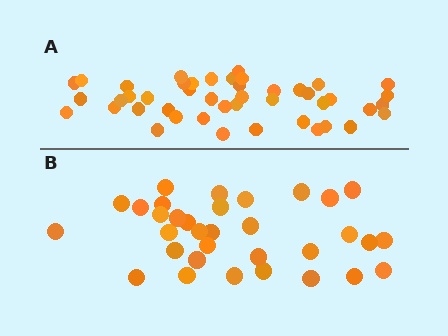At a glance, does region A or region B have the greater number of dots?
Region A (the top region) has more dots.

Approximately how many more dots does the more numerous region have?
Region A has roughly 12 or so more dots than region B.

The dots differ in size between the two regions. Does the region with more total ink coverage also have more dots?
No. Region B has more total ink coverage because its dots are larger, but region A actually contains more individual dots. Total area can be misleading — the number of items is what matters here.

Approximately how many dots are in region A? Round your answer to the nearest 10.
About 40 dots. (The exact count is 45, which rounds to 40.)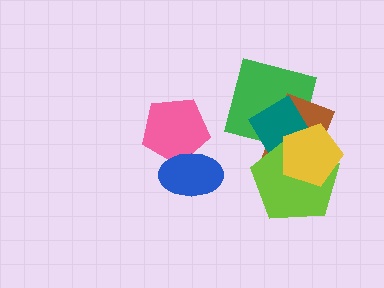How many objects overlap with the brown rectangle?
4 objects overlap with the brown rectangle.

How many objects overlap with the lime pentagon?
3 objects overlap with the lime pentagon.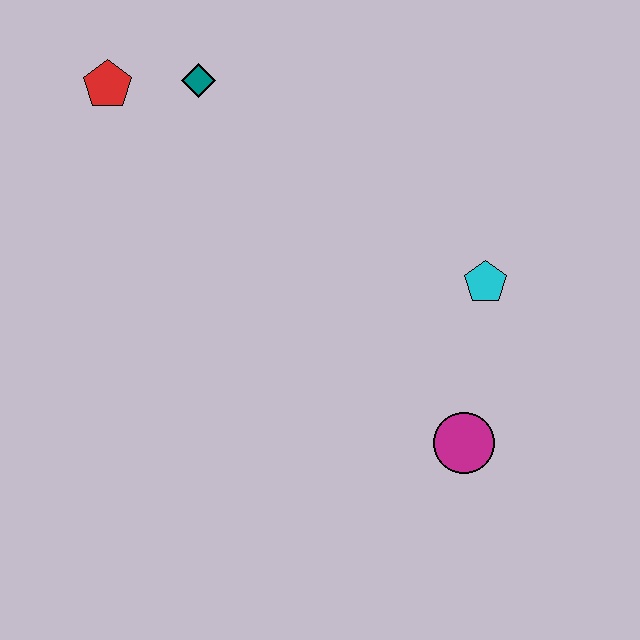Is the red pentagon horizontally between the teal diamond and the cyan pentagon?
No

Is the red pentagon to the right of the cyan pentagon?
No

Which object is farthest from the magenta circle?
The red pentagon is farthest from the magenta circle.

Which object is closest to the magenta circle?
The cyan pentagon is closest to the magenta circle.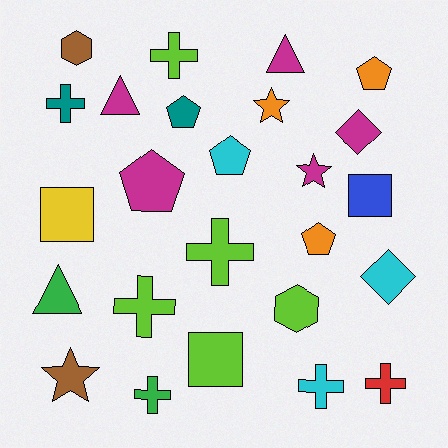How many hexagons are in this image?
There are 2 hexagons.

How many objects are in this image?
There are 25 objects.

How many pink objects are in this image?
There are no pink objects.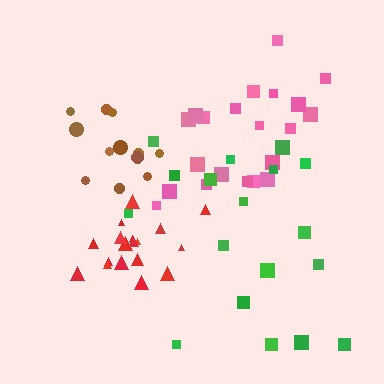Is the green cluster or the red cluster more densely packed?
Red.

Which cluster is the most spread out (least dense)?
Green.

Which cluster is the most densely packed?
Red.